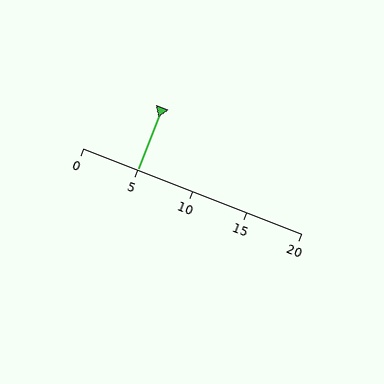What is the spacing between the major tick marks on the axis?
The major ticks are spaced 5 apart.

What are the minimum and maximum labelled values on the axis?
The axis runs from 0 to 20.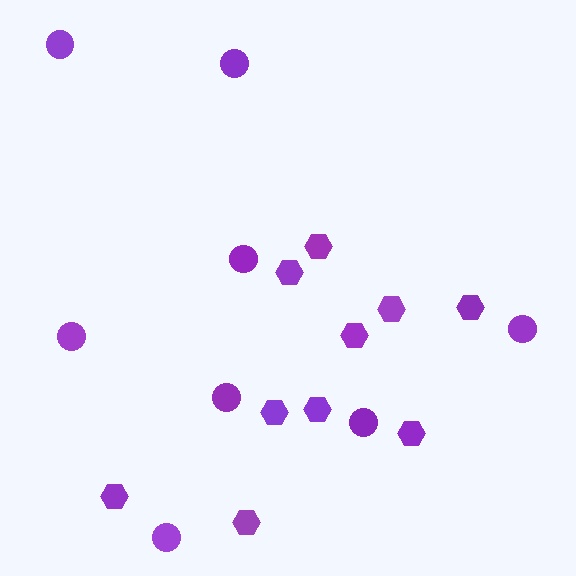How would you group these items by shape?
There are 2 groups: one group of hexagons (10) and one group of circles (8).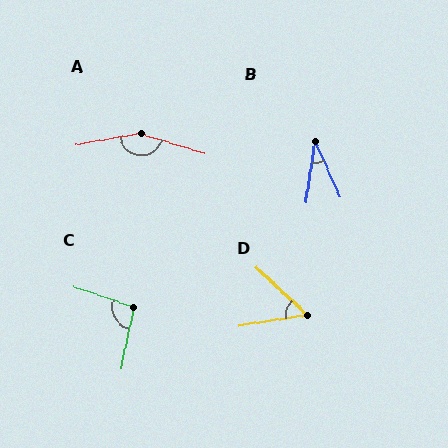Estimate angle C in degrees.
Approximately 96 degrees.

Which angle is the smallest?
B, at approximately 32 degrees.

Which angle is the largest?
A, at approximately 153 degrees.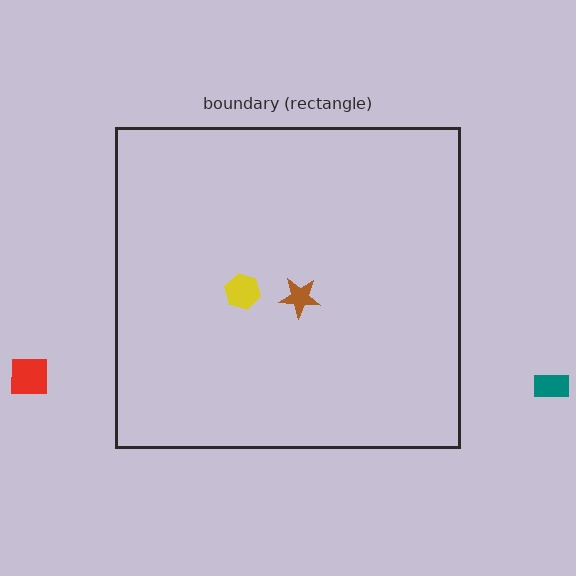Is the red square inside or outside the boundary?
Outside.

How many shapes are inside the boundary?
2 inside, 2 outside.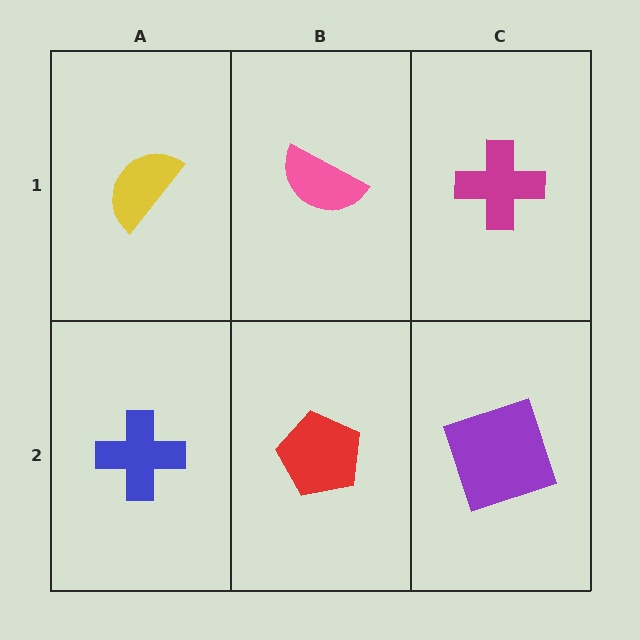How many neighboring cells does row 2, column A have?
2.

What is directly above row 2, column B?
A pink semicircle.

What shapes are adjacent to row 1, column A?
A blue cross (row 2, column A), a pink semicircle (row 1, column B).